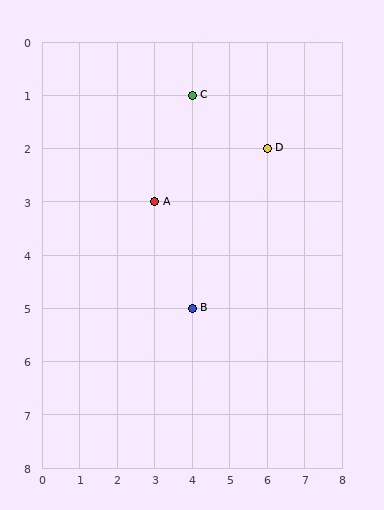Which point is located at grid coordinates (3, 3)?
Point A is at (3, 3).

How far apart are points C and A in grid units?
Points C and A are 1 column and 2 rows apart (about 2.2 grid units diagonally).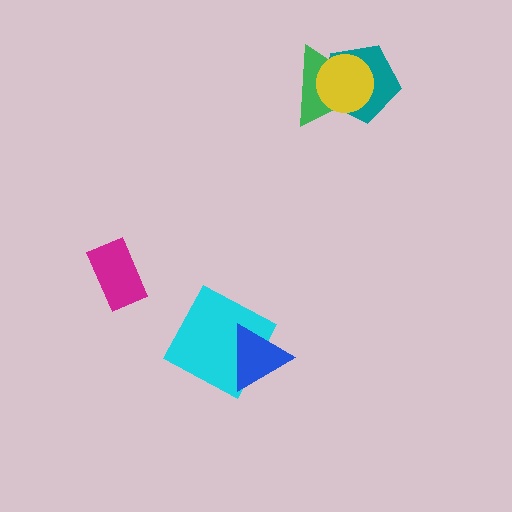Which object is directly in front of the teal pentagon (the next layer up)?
The green triangle is directly in front of the teal pentagon.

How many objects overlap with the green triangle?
2 objects overlap with the green triangle.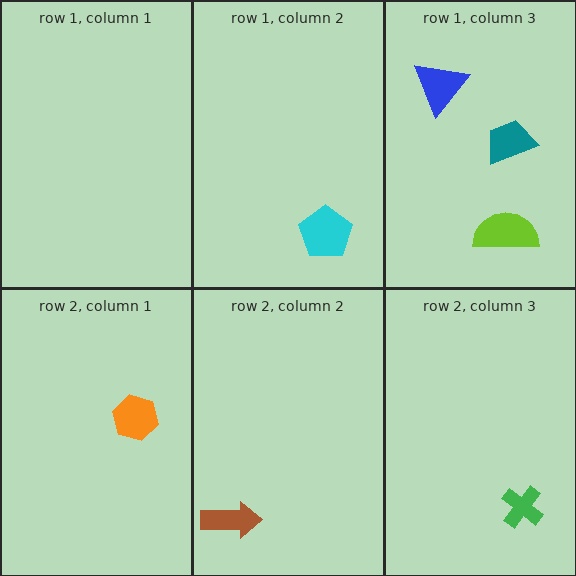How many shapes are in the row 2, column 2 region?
1.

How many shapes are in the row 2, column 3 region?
1.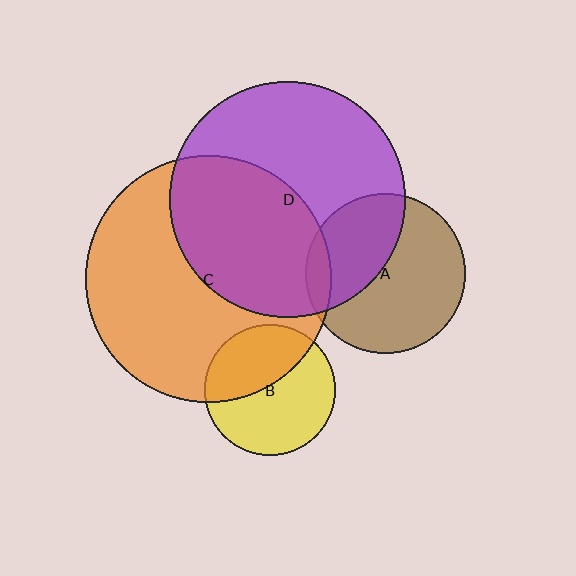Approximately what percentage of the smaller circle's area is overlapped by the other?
Approximately 45%.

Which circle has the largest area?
Circle C (orange).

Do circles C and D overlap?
Yes.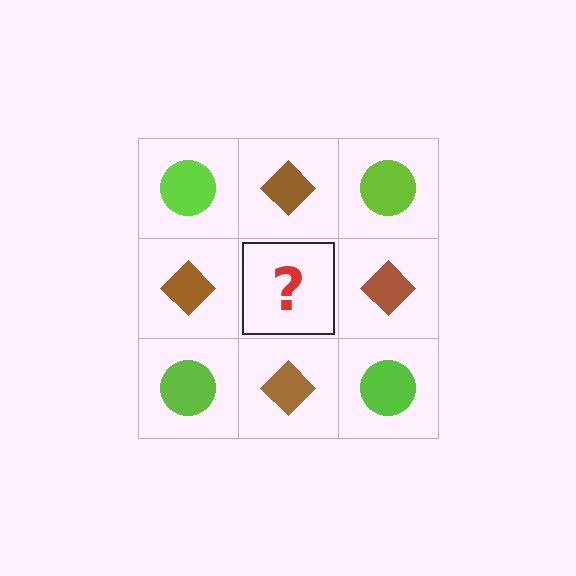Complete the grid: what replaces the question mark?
The question mark should be replaced with a lime circle.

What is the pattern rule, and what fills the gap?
The rule is that it alternates lime circle and brown diamond in a checkerboard pattern. The gap should be filled with a lime circle.